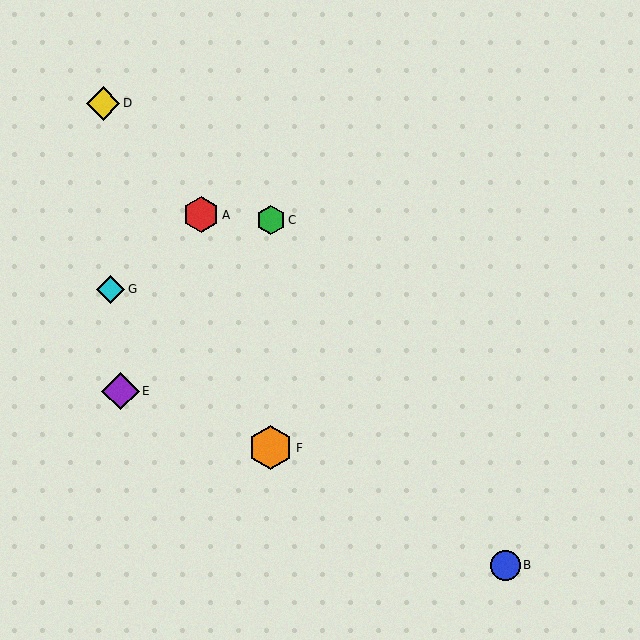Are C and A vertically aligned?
No, C is at x≈271 and A is at x≈201.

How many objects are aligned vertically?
2 objects (C, F) are aligned vertically.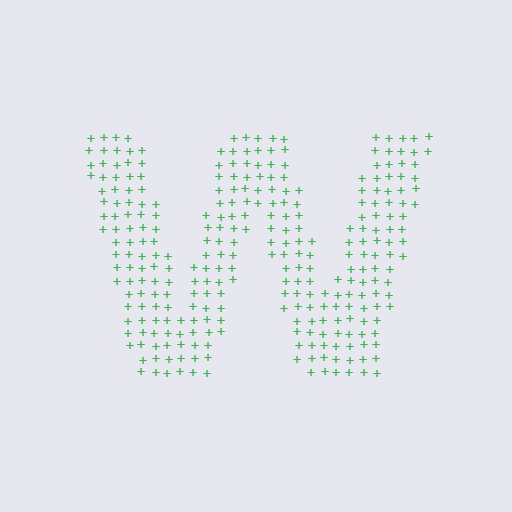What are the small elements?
The small elements are plus signs.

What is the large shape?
The large shape is the letter W.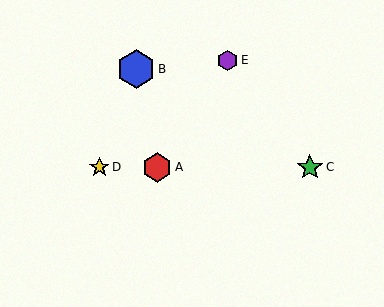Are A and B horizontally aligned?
No, A is at y≈167 and B is at y≈69.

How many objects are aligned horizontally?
3 objects (A, C, D) are aligned horizontally.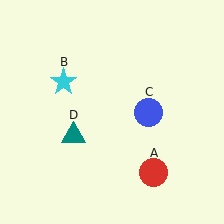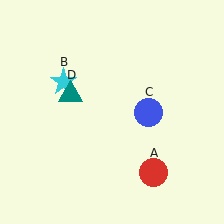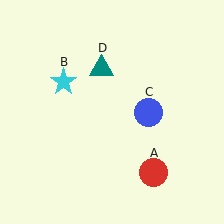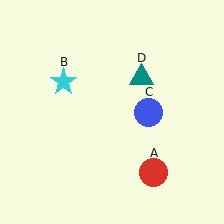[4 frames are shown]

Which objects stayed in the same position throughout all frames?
Red circle (object A) and cyan star (object B) and blue circle (object C) remained stationary.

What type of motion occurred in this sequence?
The teal triangle (object D) rotated clockwise around the center of the scene.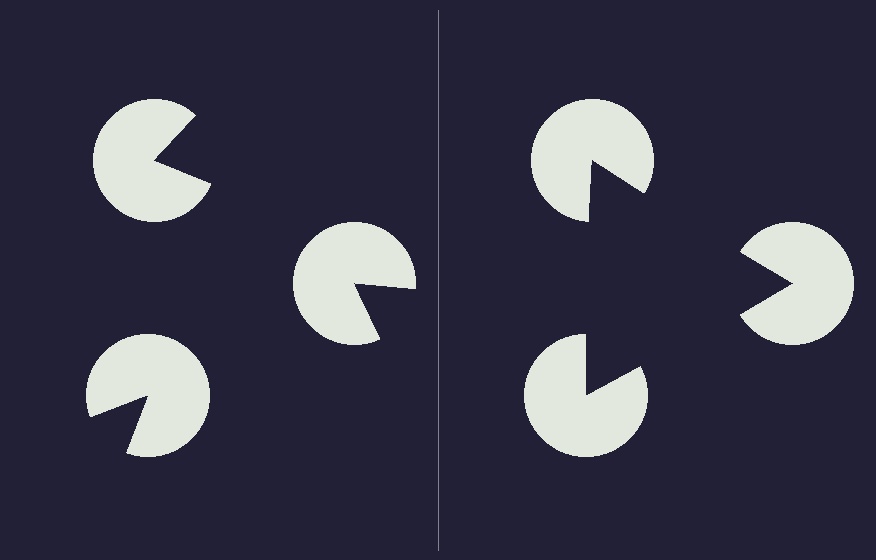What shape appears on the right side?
An illusory triangle.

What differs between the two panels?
The pac-man discs are positioned identically on both sides; only the wedge orientations differ. On the right they align to a triangle; on the left they are misaligned.